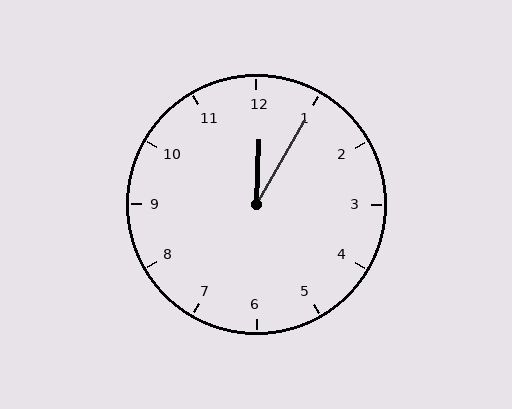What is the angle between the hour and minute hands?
Approximately 28 degrees.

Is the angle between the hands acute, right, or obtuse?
It is acute.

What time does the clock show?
12:05.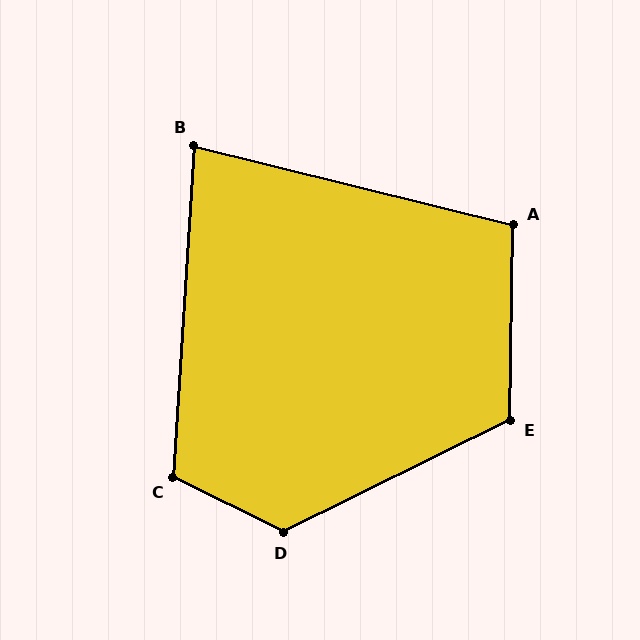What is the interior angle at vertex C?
Approximately 113 degrees (obtuse).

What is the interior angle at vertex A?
Approximately 103 degrees (obtuse).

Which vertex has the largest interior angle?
D, at approximately 127 degrees.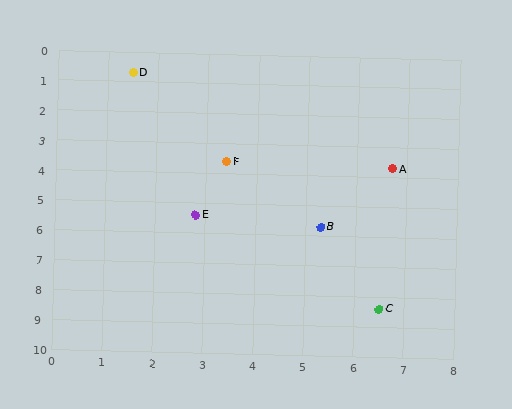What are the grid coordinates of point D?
Point D is at approximately (1.5, 0.7).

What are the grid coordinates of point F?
Point F is at approximately (3.4, 3.6).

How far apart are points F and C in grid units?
Points F and C are about 5.7 grid units apart.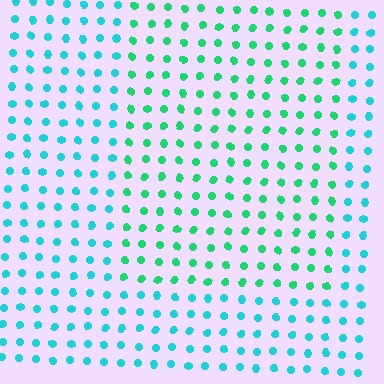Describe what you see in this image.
The image is filled with small cyan elements in a uniform arrangement. A rectangle-shaped region is visible where the elements are tinted to a slightly different hue, forming a subtle color boundary.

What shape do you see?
I see a rectangle.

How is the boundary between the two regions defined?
The boundary is defined purely by a slight shift in hue (about 35 degrees). Spacing, size, and orientation are identical on both sides.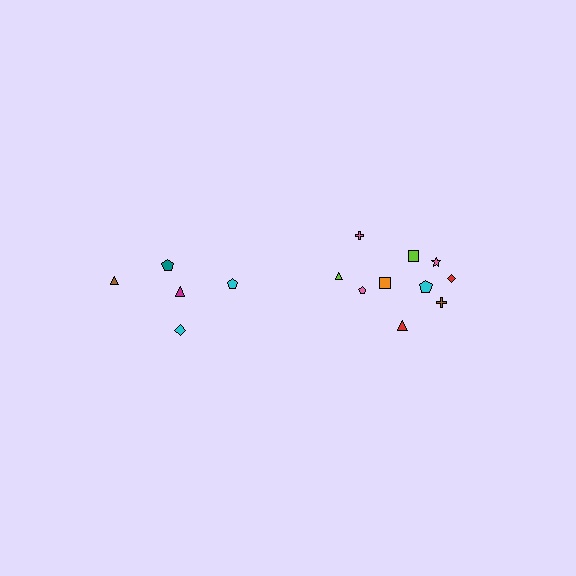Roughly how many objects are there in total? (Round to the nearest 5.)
Roughly 15 objects in total.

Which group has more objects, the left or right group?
The right group.